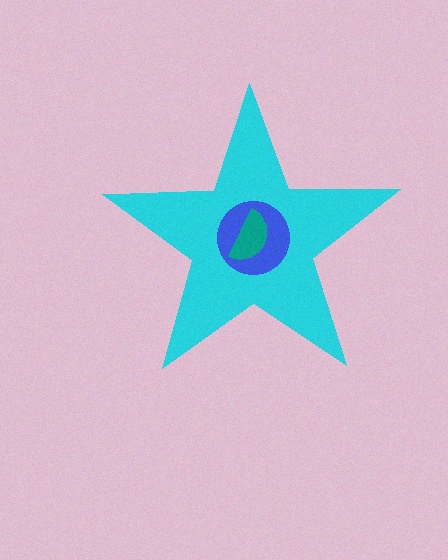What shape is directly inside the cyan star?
The blue circle.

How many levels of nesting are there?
3.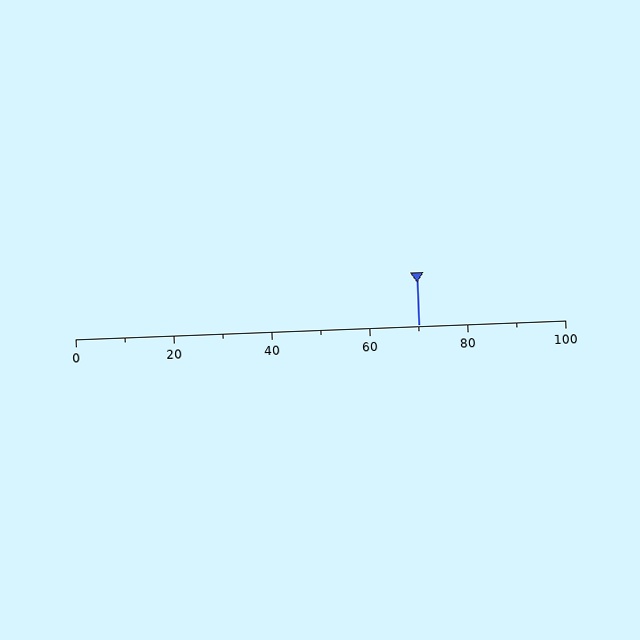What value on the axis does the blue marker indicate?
The marker indicates approximately 70.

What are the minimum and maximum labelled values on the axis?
The axis runs from 0 to 100.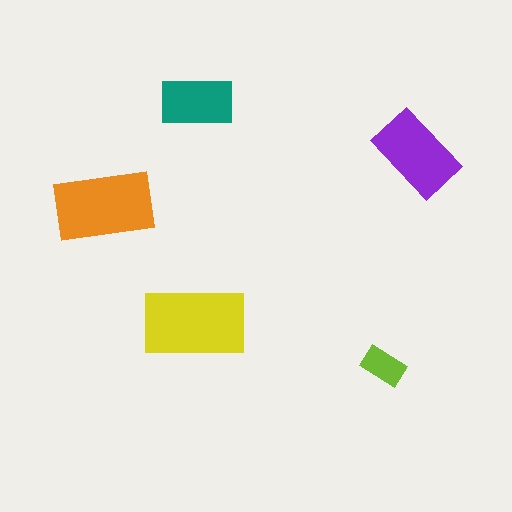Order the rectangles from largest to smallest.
the yellow one, the orange one, the purple one, the teal one, the lime one.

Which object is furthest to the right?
The purple rectangle is rightmost.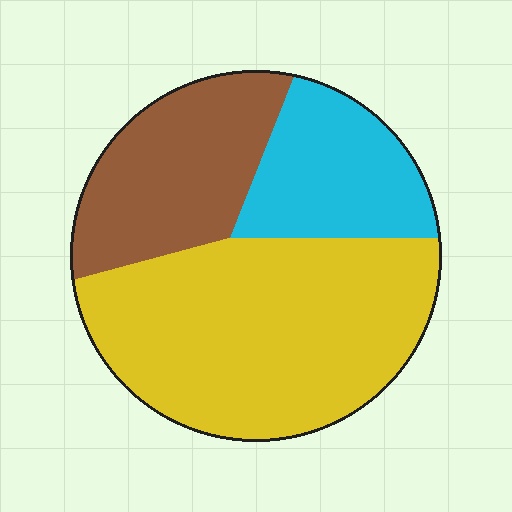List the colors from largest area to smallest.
From largest to smallest: yellow, brown, cyan.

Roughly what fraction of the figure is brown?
Brown takes up between a sixth and a third of the figure.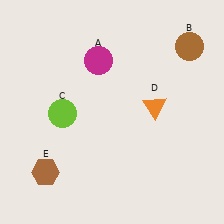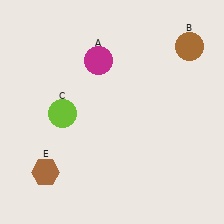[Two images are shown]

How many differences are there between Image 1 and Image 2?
There is 1 difference between the two images.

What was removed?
The orange triangle (D) was removed in Image 2.